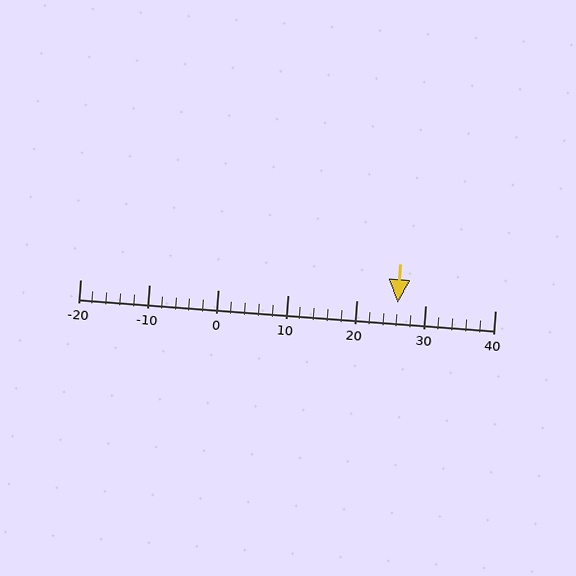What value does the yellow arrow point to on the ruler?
The yellow arrow points to approximately 26.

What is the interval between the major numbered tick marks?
The major tick marks are spaced 10 units apart.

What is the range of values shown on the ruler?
The ruler shows values from -20 to 40.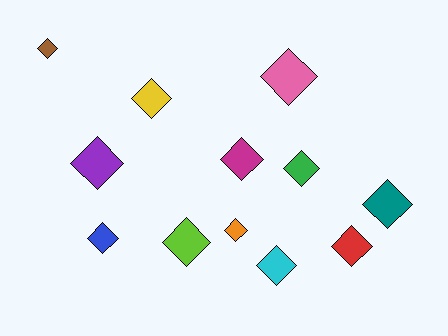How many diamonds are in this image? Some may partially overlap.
There are 12 diamonds.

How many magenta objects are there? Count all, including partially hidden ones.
There is 1 magenta object.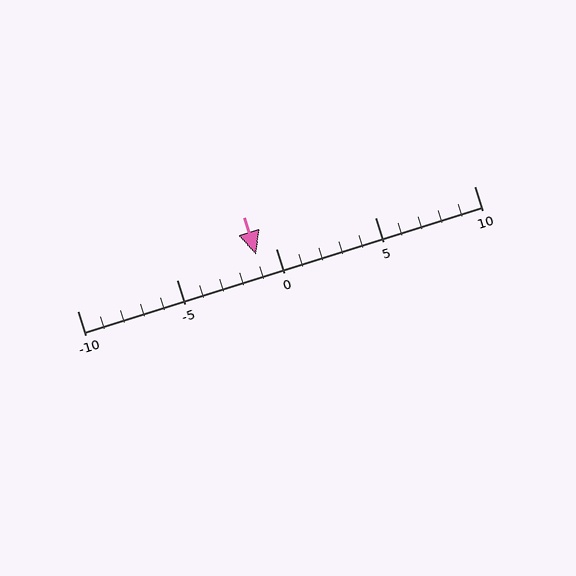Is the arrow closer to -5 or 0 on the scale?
The arrow is closer to 0.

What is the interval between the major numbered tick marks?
The major tick marks are spaced 5 units apart.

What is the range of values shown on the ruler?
The ruler shows values from -10 to 10.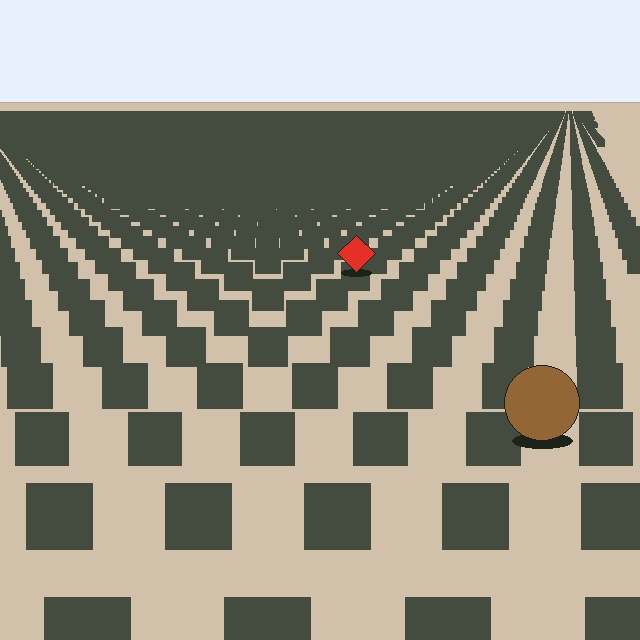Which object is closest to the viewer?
The brown circle is closest. The texture marks near it are larger and more spread out.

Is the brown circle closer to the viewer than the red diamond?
Yes. The brown circle is closer — you can tell from the texture gradient: the ground texture is coarser near it.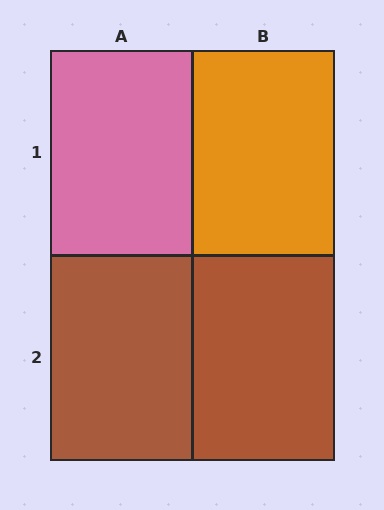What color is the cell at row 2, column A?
Brown.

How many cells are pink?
1 cell is pink.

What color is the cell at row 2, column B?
Brown.